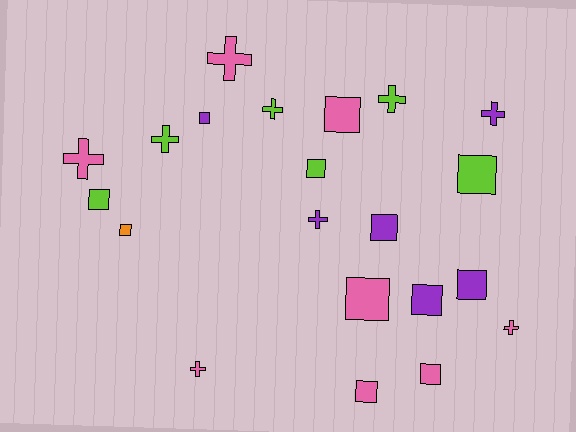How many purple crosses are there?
There are 2 purple crosses.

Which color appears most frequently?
Pink, with 8 objects.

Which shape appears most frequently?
Square, with 12 objects.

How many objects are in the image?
There are 21 objects.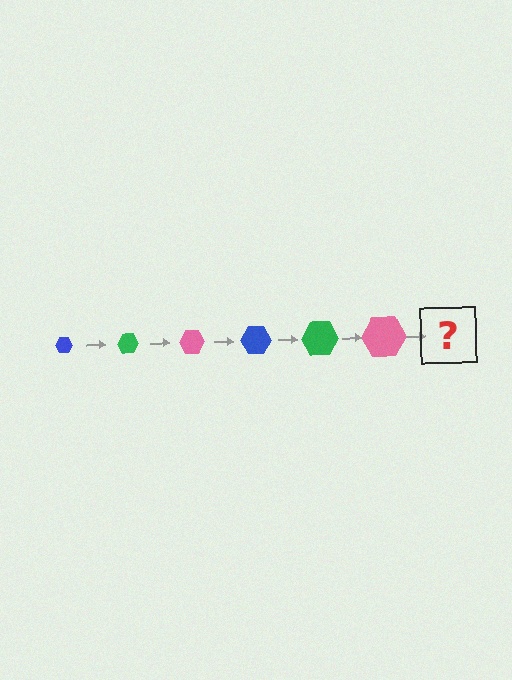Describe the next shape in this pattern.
It should be a blue hexagon, larger than the previous one.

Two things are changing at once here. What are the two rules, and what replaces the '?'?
The two rules are that the hexagon grows larger each step and the color cycles through blue, green, and pink. The '?' should be a blue hexagon, larger than the previous one.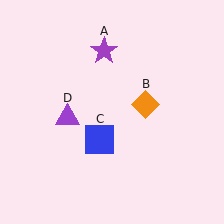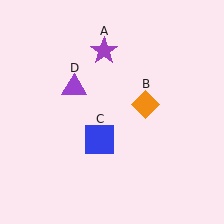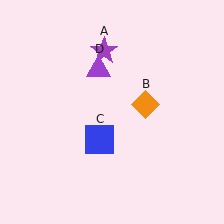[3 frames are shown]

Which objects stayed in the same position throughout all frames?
Purple star (object A) and orange diamond (object B) and blue square (object C) remained stationary.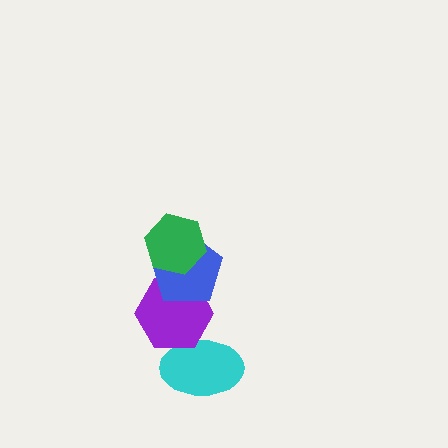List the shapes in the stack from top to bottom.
From top to bottom: the green hexagon, the blue pentagon, the purple hexagon, the cyan ellipse.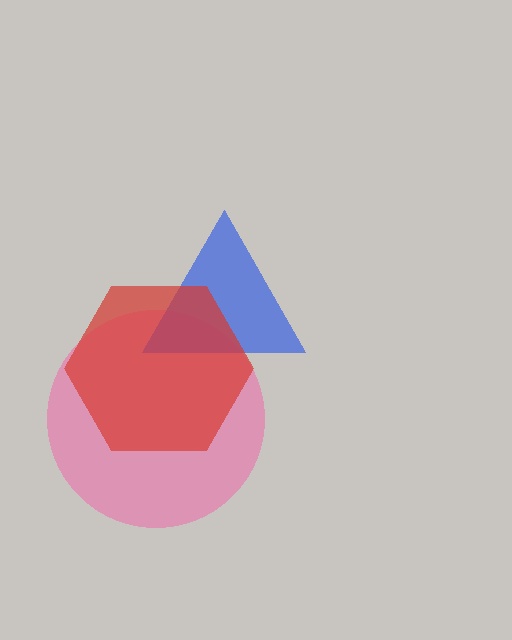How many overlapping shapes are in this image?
There are 3 overlapping shapes in the image.